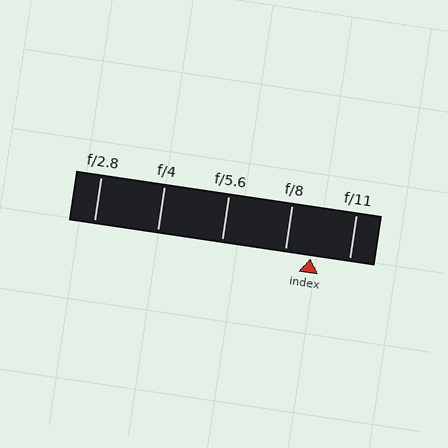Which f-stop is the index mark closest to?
The index mark is closest to f/8.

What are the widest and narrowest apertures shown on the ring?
The widest aperture shown is f/2.8 and the narrowest is f/11.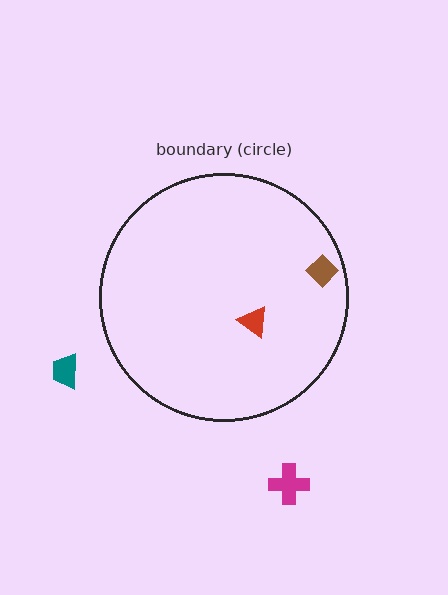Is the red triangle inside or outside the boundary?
Inside.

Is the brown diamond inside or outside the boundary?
Inside.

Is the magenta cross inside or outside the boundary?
Outside.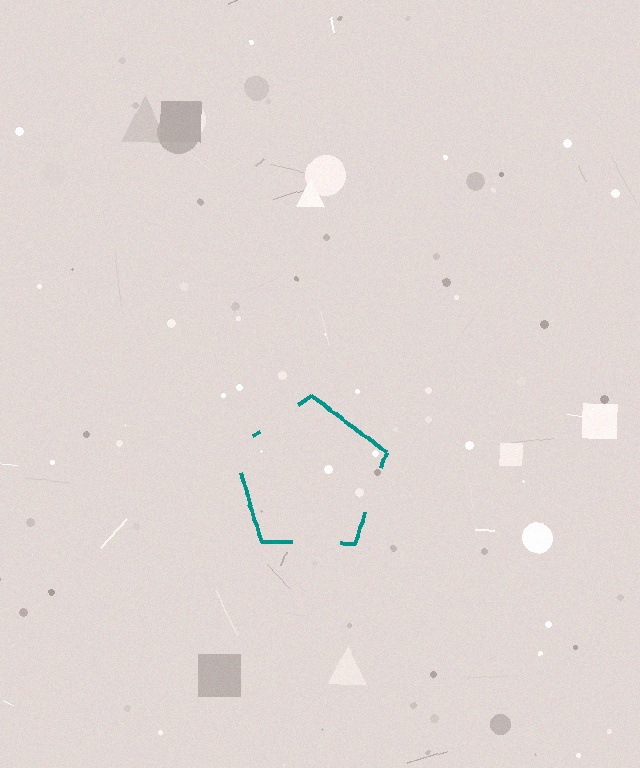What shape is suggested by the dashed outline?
The dashed outline suggests a pentagon.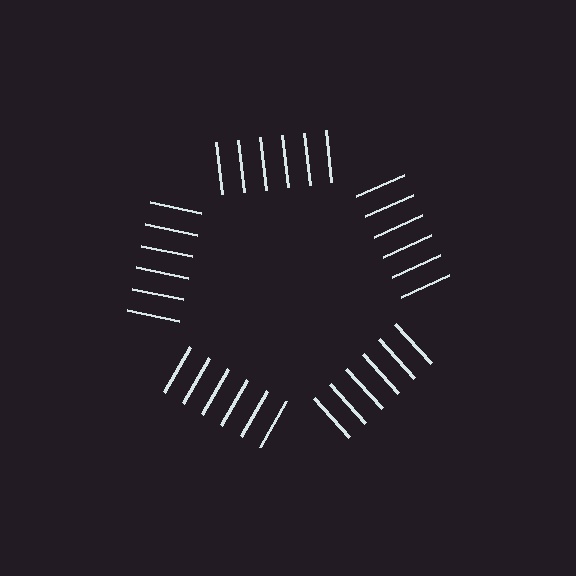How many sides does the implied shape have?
5 sides — the line-ends trace a pentagon.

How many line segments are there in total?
30 — 6 along each of the 5 edges.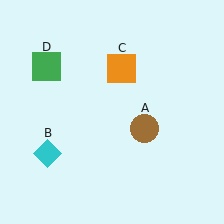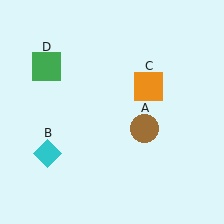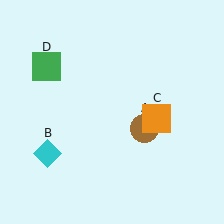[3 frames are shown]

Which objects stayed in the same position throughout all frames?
Brown circle (object A) and cyan diamond (object B) and green square (object D) remained stationary.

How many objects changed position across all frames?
1 object changed position: orange square (object C).